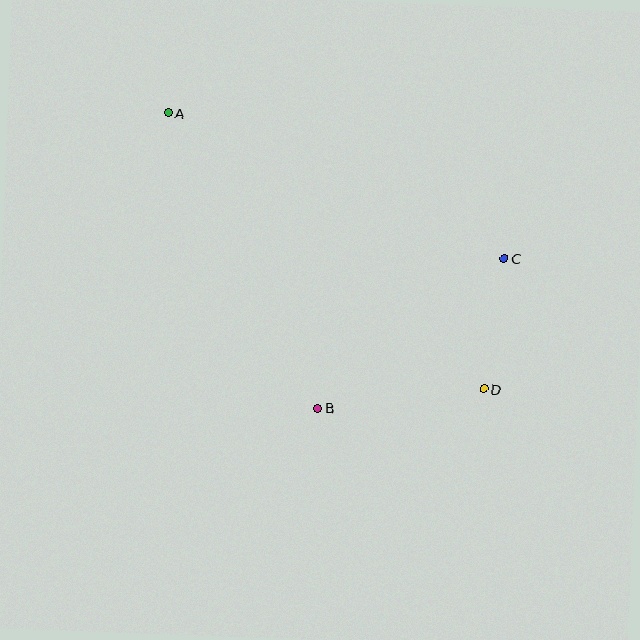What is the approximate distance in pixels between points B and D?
The distance between B and D is approximately 168 pixels.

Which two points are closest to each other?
Points C and D are closest to each other.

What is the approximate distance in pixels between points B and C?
The distance between B and C is approximately 239 pixels.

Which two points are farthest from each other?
Points A and D are farthest from each other.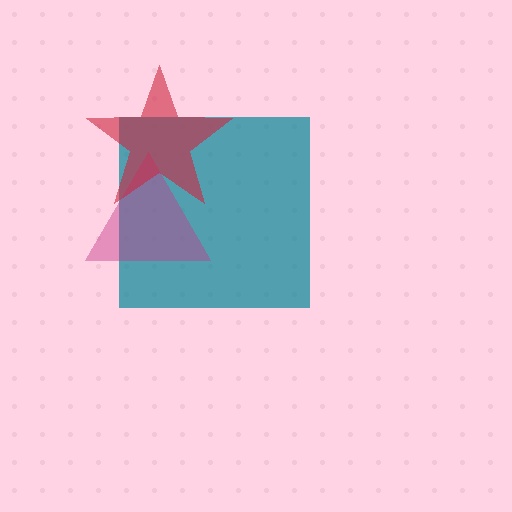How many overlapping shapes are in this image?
There are 3 overlapping shapes in the image.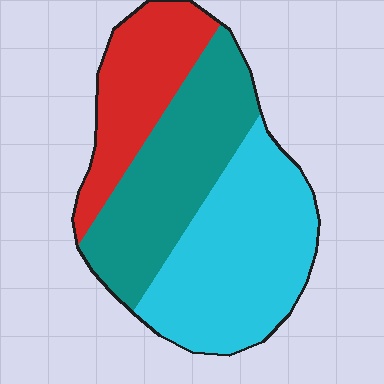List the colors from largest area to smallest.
From largest to smallest: cyan, teal, red.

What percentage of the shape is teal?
Teal takes up about one third (1/3) of the shape.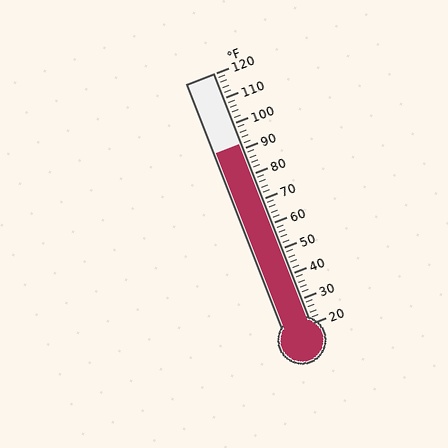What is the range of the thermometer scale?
The thermometer scale ranges from 20°F to 120°F.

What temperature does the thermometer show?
The thermometer shows approximately 92°F.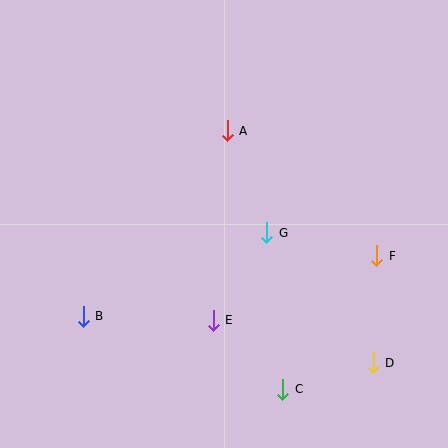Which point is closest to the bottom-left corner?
Point B is closest to the bottom-left corner.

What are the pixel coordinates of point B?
Point B is at (83, 316).